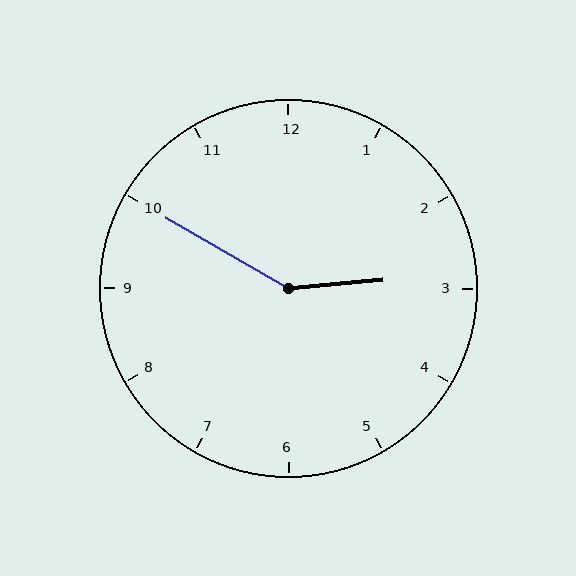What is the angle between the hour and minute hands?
Approximately 145 degrees.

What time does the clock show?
2:50.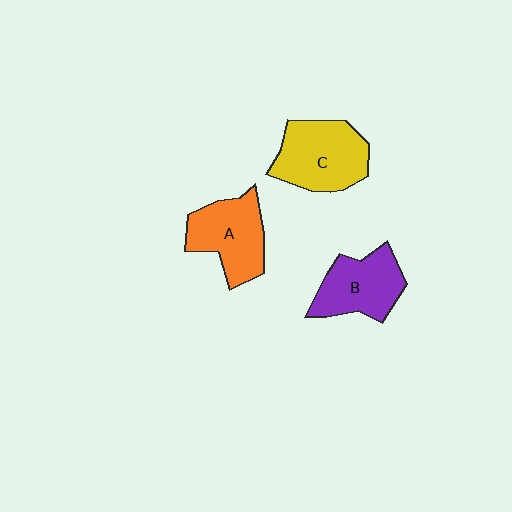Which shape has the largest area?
Shape C (yellow).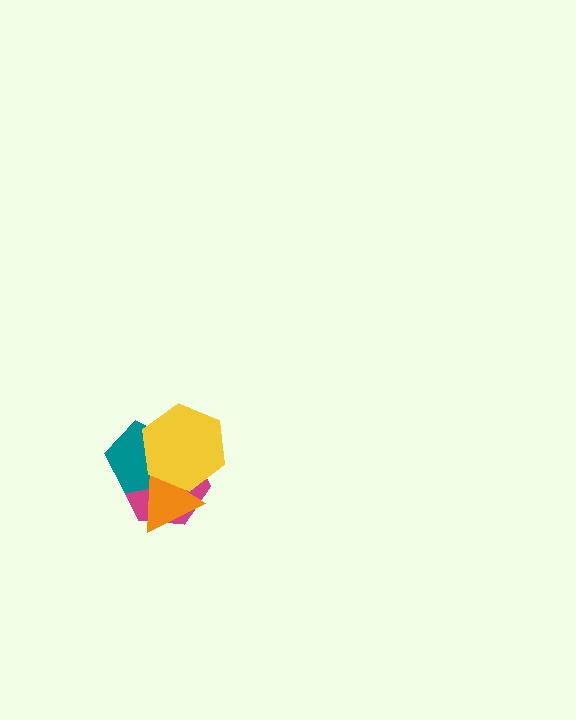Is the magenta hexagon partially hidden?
Yes, it is partially covered by another shape.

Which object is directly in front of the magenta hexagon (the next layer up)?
The teal pentagon is directly in front of the magenta hexagon.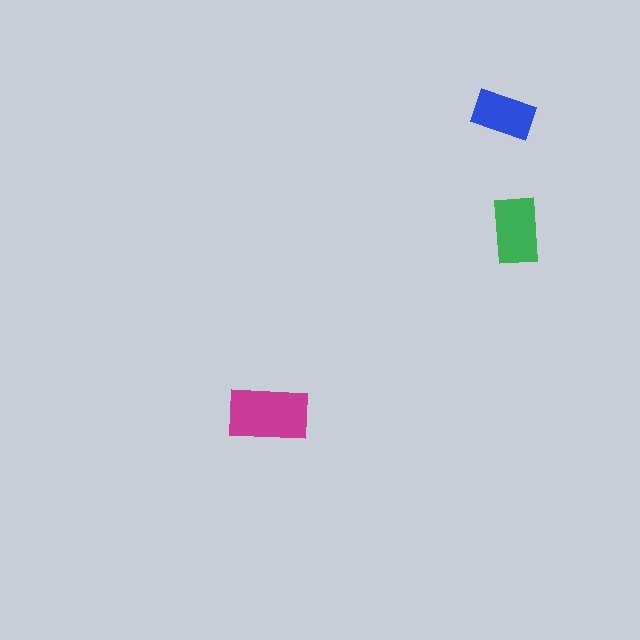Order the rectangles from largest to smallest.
the magenta one, the green one, the blue one.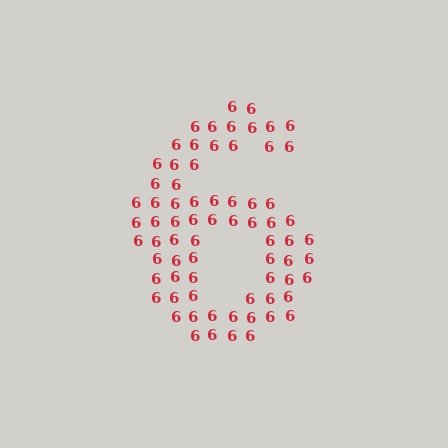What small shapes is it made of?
It is made of small digit 6's.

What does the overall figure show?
The overall figure shows the digit 6.